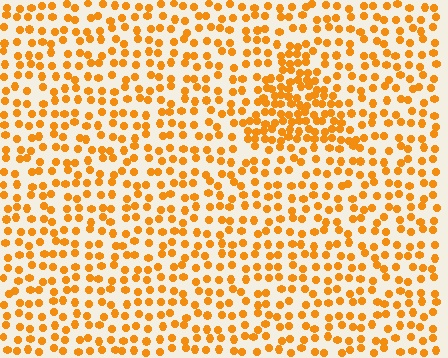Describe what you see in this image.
The image contains small orange elements arranged at two different densities. A triangle-shaped region is visible where the elements are more densely packed than the surrounding area.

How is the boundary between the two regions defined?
The boundary is defined by a change in element density (approximately 2.0x ratio). All elements are the same color, size, and shape.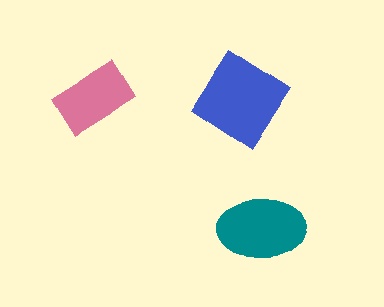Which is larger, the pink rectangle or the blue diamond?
The blue diamond.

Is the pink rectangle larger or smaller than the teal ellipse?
Smaller.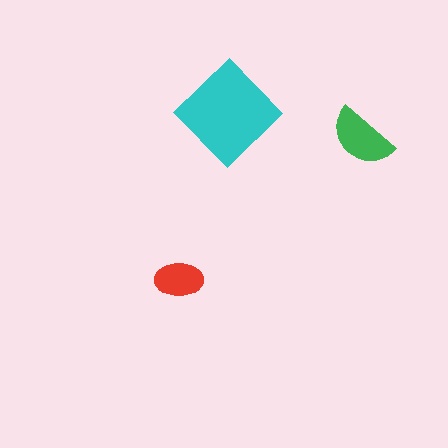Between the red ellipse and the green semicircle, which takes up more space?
The green semicircle.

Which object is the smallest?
The red ellipse.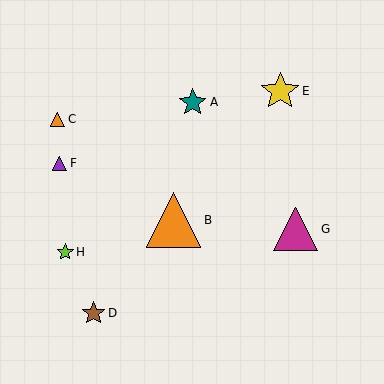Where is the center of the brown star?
The center of the brown star is at (93, 313).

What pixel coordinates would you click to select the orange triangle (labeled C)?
Click at (58, 119) to select the orange triangle C.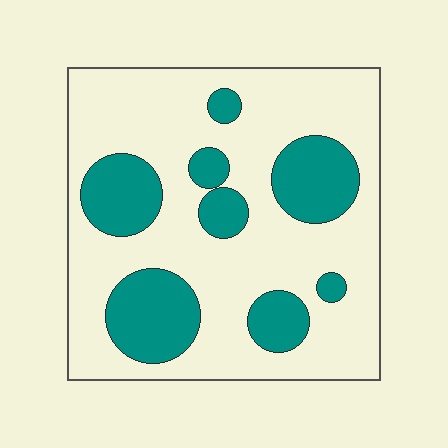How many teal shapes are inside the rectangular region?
8.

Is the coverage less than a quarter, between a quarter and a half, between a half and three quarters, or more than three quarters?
Between a quarter and a half.